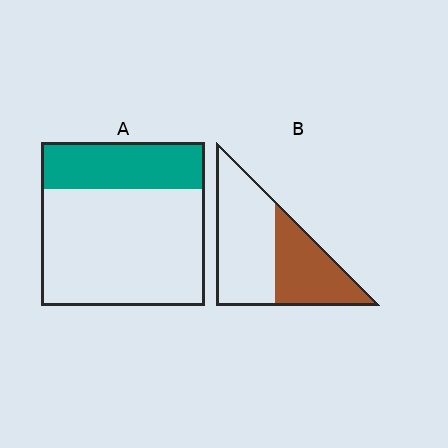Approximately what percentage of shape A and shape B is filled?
A is approximately 30% and B is approximately 40%.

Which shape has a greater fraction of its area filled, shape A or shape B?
Shape B.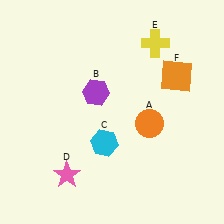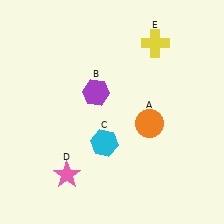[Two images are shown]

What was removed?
The orange square (F) was removed in Image 2.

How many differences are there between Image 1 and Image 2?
There is 1 difference between the two images.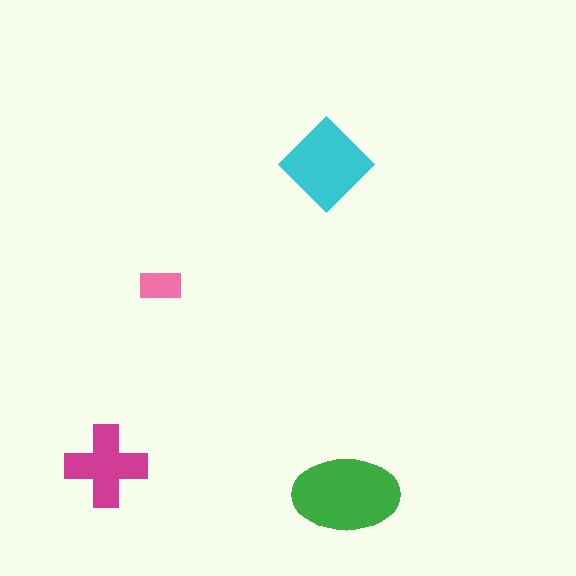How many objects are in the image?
There are 4 objects in the image.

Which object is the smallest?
The pink rectangle.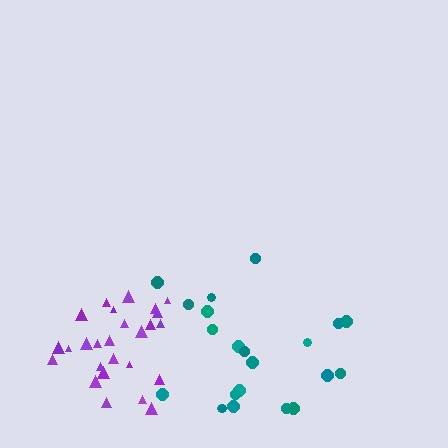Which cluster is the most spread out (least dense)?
Teal.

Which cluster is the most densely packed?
Purple.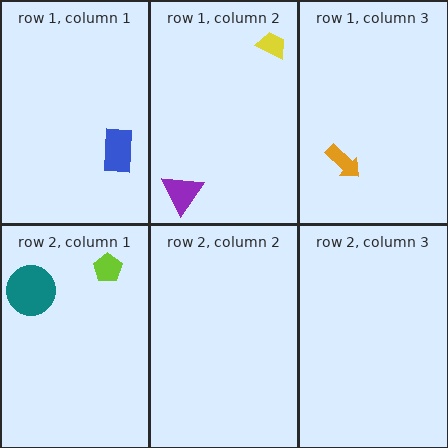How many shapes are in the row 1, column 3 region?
1.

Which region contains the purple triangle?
The row 1, column 2 region.